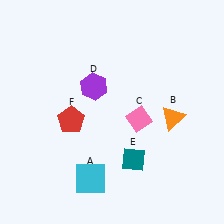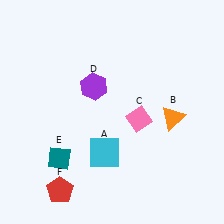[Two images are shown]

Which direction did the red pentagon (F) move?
The red pentagon (F) moved down.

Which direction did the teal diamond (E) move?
The teal diamond (E) moved left.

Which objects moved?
The objects that moved are: the cyan square (A), the teal diamond (E), the red pentagon (F).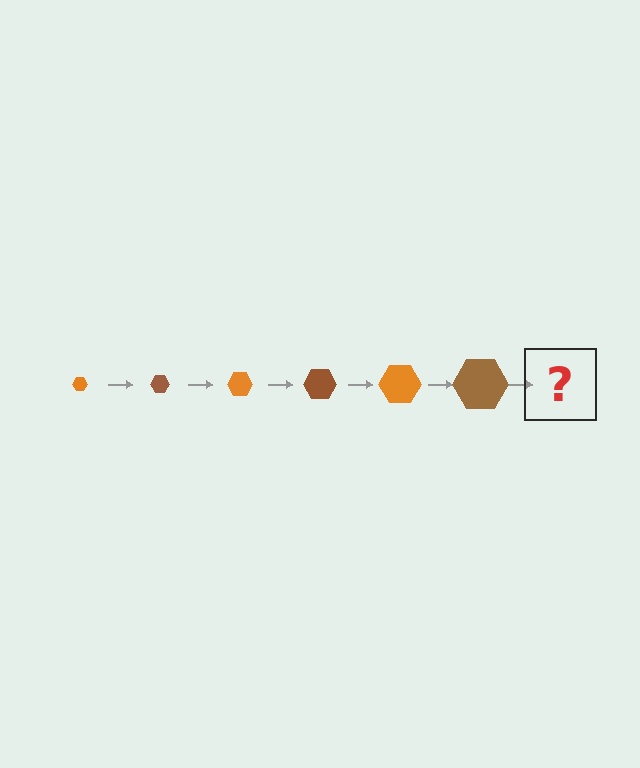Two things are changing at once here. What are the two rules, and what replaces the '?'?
The two rules are that the hexagon grows larger each step and the color cycles through orange and brown. The '?' should be an orange hexagon, larger than the previous one.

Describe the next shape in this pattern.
It should be an orange hexagon, larger than the previous one.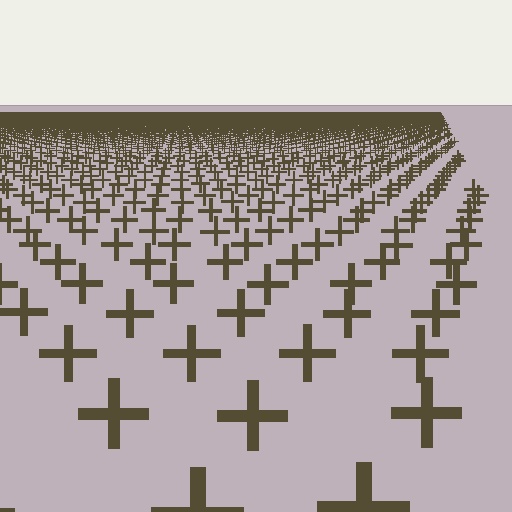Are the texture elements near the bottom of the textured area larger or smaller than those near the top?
Larger. Near the bottom, elements are closer to the viewer and appear at a bigger on-screen size.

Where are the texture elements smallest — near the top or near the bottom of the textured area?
Near the top.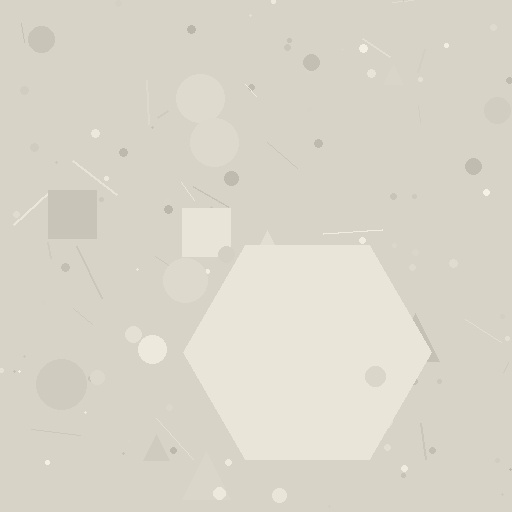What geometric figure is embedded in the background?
A hexagon is embedded in the background.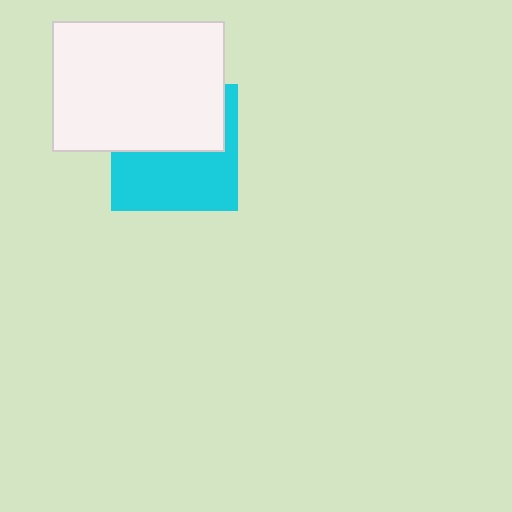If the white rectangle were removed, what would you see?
You would see the complete cyan square.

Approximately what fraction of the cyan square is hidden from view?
Roughly 48% of the cyan square is hidden behind the white rectangle.